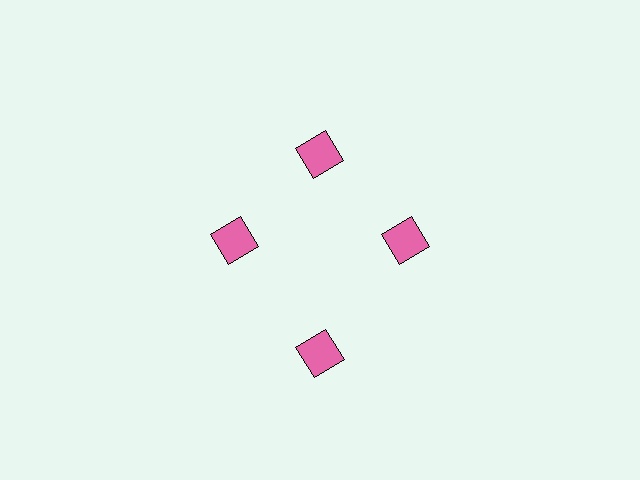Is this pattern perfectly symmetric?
No. The 4 pink squares are arranged in a ring, but one element near the 6 o'clock position is pushed outward from the center, breaking the 4-fold rotational symmetry.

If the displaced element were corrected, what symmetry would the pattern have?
It would have 4-fold rotational symmetry — the pattern would map onto itself every 90 degrees.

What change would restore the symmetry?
The symmetry would be restored by moving it inward, back onto the ring so that all 4 squares sit at equal angles and equal distance from the center.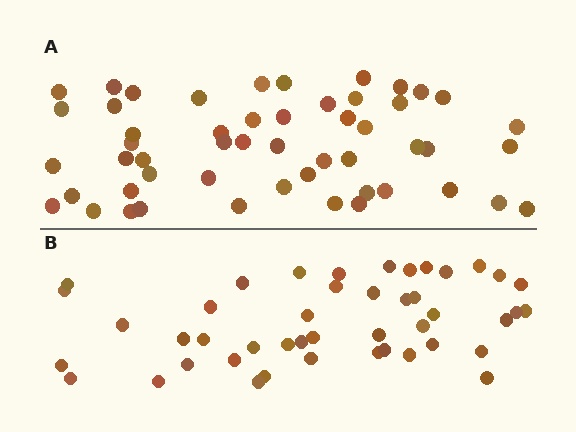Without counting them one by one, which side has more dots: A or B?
Region A (the top region) has more dots.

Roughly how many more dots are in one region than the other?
Region A has roughly 8 or so more dots than region B.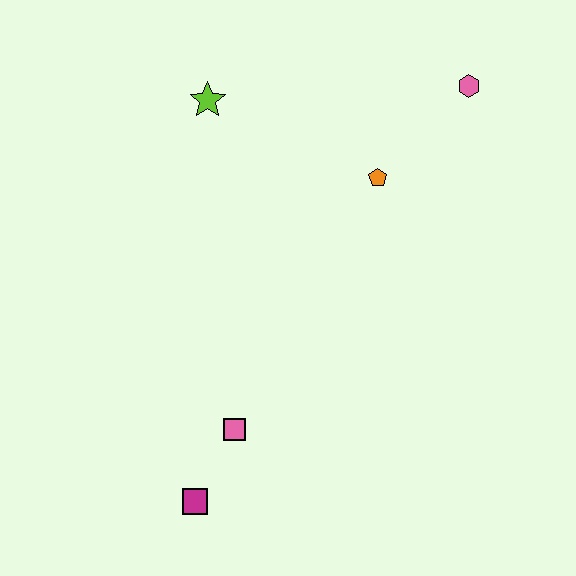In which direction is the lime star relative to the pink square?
The lime star is above the pink square.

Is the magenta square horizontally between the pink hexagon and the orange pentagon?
No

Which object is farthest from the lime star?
The magenta square is farthest from the lime star.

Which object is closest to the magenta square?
The pink square is closest to the magenta square.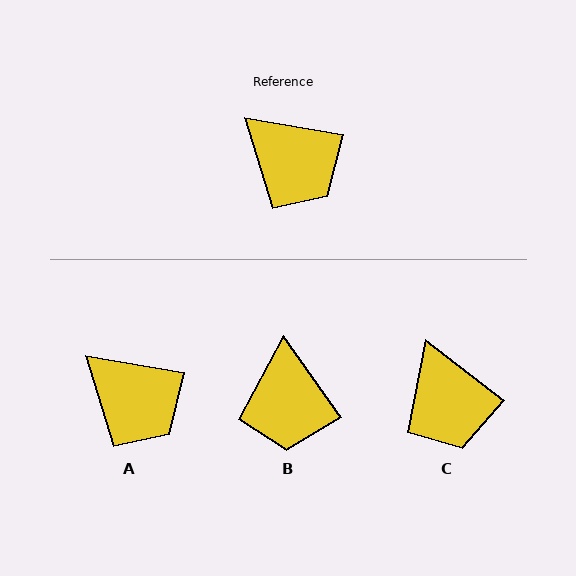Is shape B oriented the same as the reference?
No, it is off by about 45 degrees.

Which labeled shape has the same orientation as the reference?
A.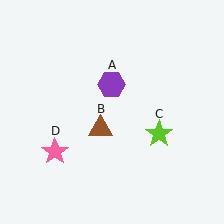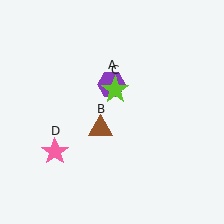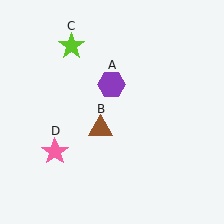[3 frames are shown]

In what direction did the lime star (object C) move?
The lime star (object C) moved up and to the left.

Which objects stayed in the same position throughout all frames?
Purple hexagon (object A) and brown triangle (object B) and pink star (object D) remained stationary.